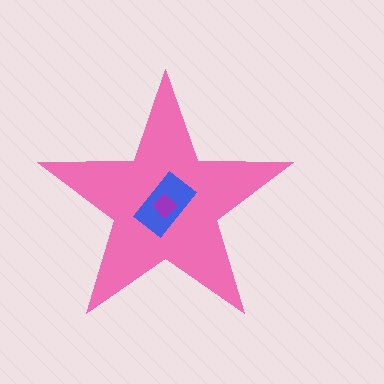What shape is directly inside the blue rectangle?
The purple diamond.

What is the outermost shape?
The pink star.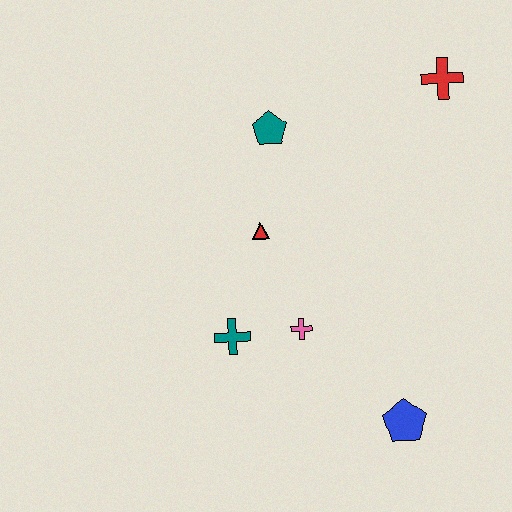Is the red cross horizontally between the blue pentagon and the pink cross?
No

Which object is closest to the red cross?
The teal pentagon is closest to the red cross.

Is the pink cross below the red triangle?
Yes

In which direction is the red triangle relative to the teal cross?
The red triangle is above the teal cross.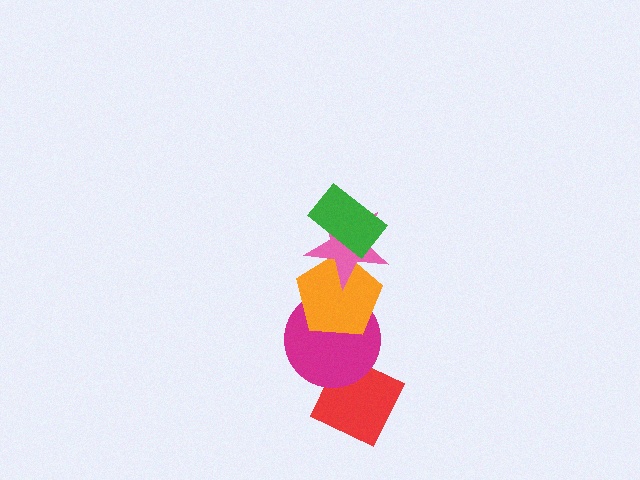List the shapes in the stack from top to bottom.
From top to bottom: the green rectangle, the pink star, the orange pentagon, the magenta circle, the red diamond.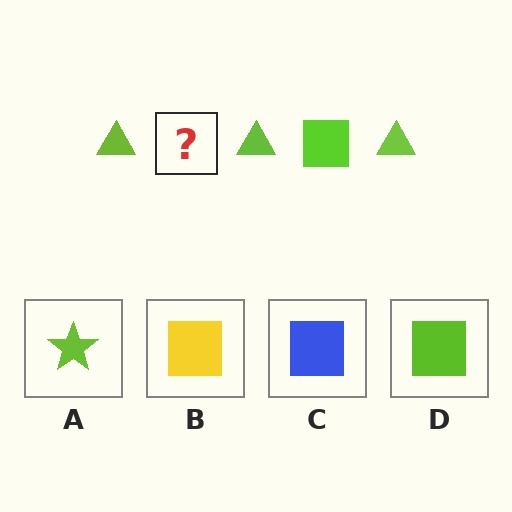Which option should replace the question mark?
Option D.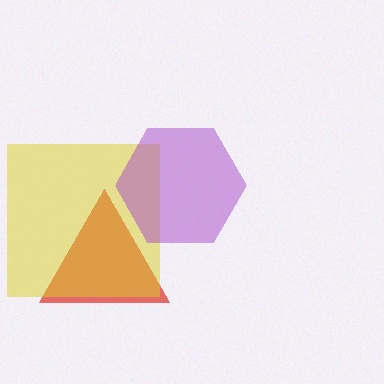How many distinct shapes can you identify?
There are 3 distinct shapes: a red triangle, a yellow square, a purple hexagon.